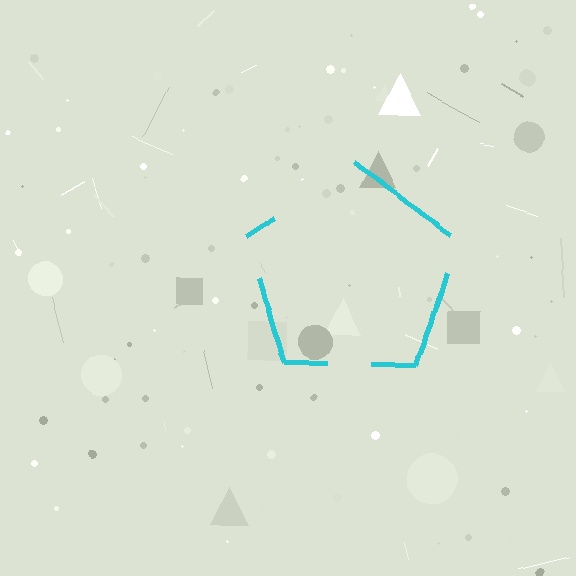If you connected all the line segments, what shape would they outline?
They would outline a pentagon.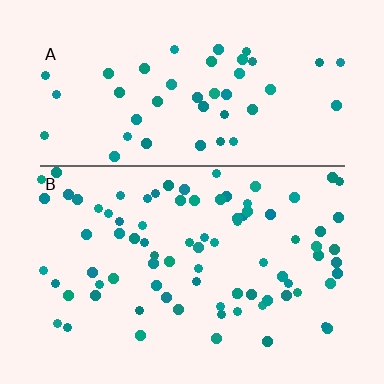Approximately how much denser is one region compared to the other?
Approximately 1.7× — region B over region A.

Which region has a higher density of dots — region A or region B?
B (the bottom).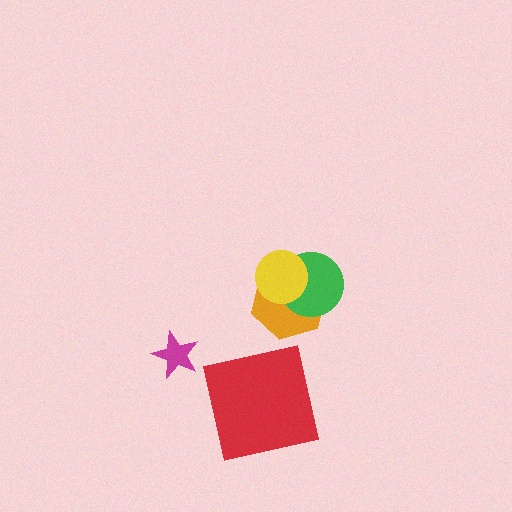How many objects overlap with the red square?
0 objects overlap with the red square.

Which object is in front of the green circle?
The yellow circle is in front of the green circle.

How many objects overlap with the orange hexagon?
2 objects overlap with the orange hexagon.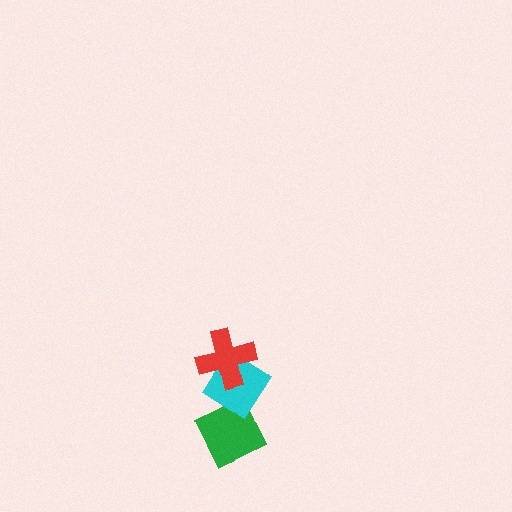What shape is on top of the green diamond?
The cyan diamond is on top of the green diamond.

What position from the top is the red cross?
The red cross is 1st from the top.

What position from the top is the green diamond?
The green diamond is 3rd from the top.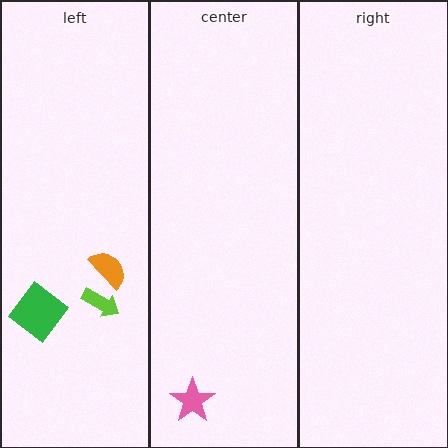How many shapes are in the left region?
3.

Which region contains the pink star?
The center region.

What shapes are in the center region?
The pink star.